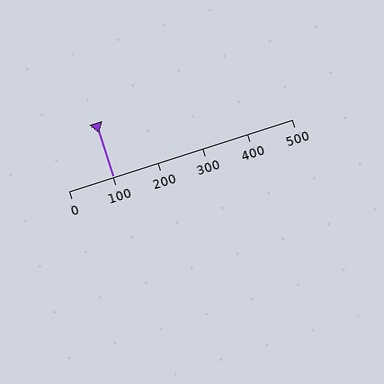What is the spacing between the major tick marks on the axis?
The major ticks are spaced 100 apart.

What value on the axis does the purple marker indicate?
The marker indicates approximately 100.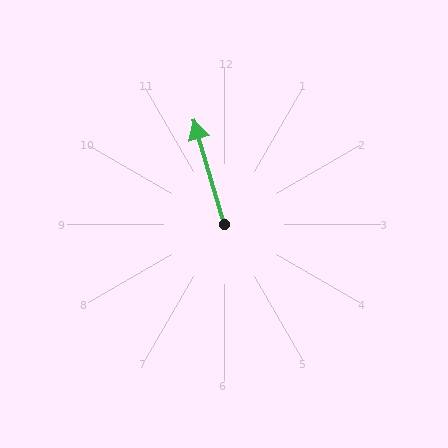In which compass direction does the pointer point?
North.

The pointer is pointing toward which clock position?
Roughly 11 o'clock.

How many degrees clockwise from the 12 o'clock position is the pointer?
Approximately 344 degrees.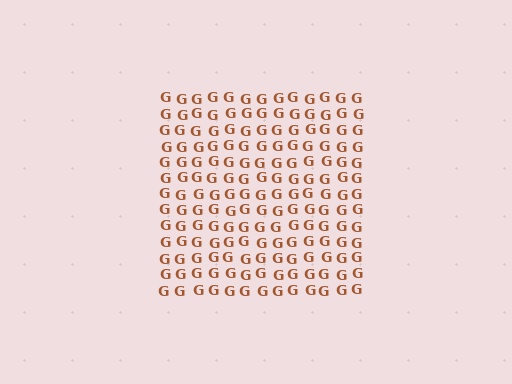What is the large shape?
The large shape is a square.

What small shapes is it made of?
It is made of small letter G's.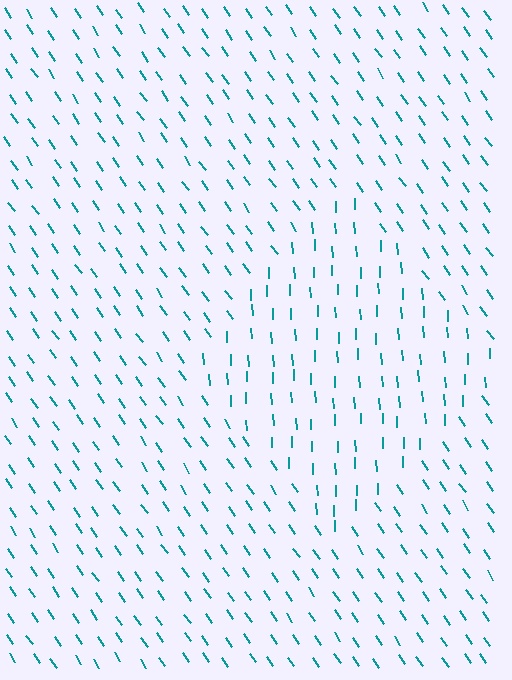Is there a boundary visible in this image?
Yes, there is a texture boundary formed by a change in line orientation.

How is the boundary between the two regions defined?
The boundary is defined purely by a change in line orientation (approximately 32 degrees difference). All lines are the same color and thickness.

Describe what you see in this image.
The image is filled with small teal line segments. A diamond region in the image has lines oriented differently from the surrounding lines, creating a visible texture boundary.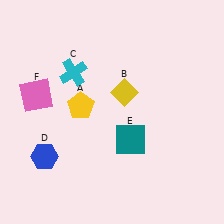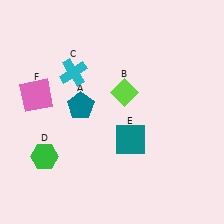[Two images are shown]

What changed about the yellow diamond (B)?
In Image 1, B is yellow. In Image 2, it changed to lime.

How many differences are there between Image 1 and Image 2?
There are 3 differences between the two images.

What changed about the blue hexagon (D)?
In Image 1, D is blue. In Image 2, it changed to green.